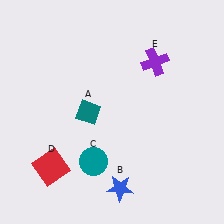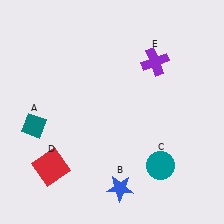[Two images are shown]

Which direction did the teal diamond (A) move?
The teal diamond (A) moved left.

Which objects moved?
The objects that moved are: the teal diamond (A), the teal circle (C).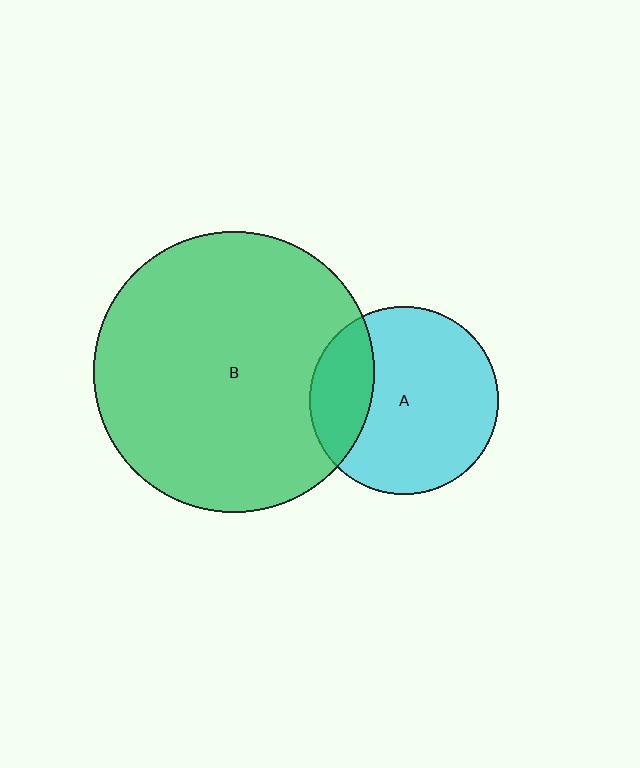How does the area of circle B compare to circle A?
Approximately 2.2 times.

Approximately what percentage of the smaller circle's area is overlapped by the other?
Approximately 25%.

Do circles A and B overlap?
Yes.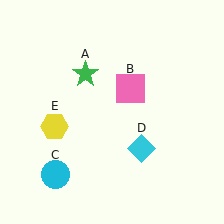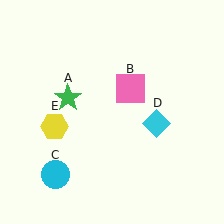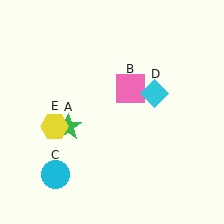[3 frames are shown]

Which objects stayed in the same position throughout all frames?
Pink square (object B) and cyan circle (object C) and yellow hexagon (object E) remained stationary.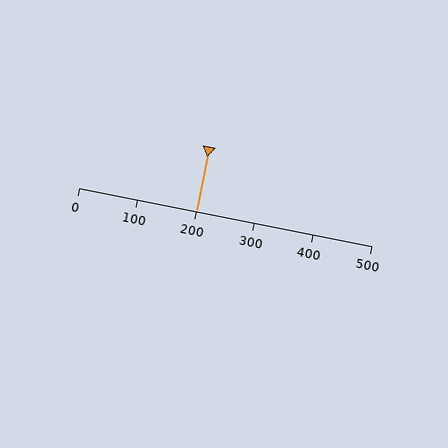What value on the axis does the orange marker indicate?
The marker indicates approximately 200.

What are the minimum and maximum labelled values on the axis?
The axis runs from 0 to 500.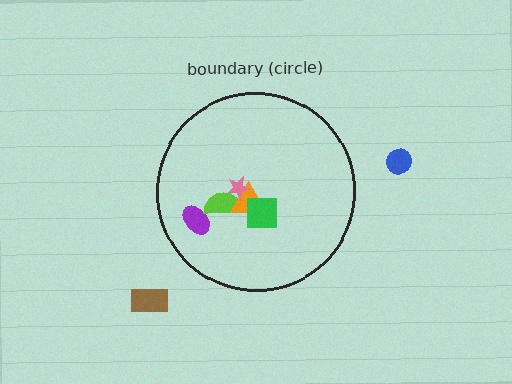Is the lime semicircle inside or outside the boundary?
Inside.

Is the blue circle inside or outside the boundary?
Outside.